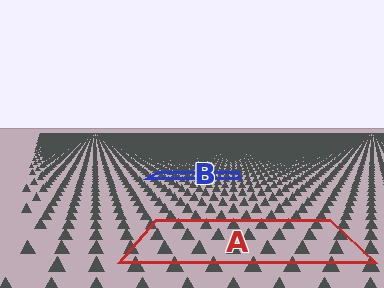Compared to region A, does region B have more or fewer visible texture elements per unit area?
Region B has more texture elements per unit area — they are packed more densely because it is farther away.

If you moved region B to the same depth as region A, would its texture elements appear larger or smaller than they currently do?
They would appear larger. At a closer depth, the same texture elements are projected at a bigger on-screen size.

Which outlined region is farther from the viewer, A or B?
Region B is farther from the viewer — the texture elements inside it appear smaller and more densely packed.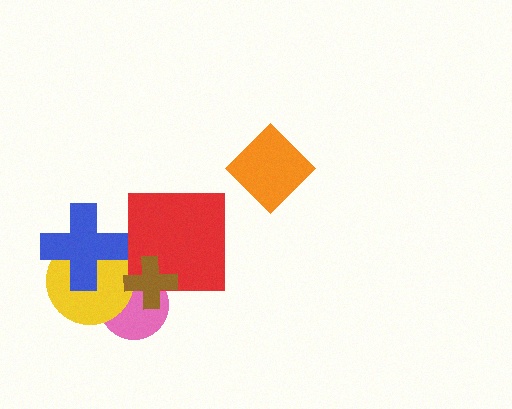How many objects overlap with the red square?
1 object overlaps with the red square.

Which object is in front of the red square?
The brown cross is in front of the red square.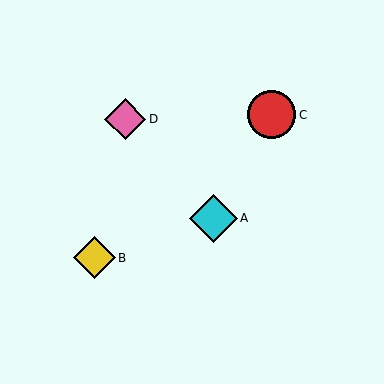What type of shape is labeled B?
Shape B is a yellow diamond.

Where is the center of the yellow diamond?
The center of the yellow diamond is at (94, 258).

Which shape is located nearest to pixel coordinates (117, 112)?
The pink diamond (labeled D) at (125, 119) is nearest to that location.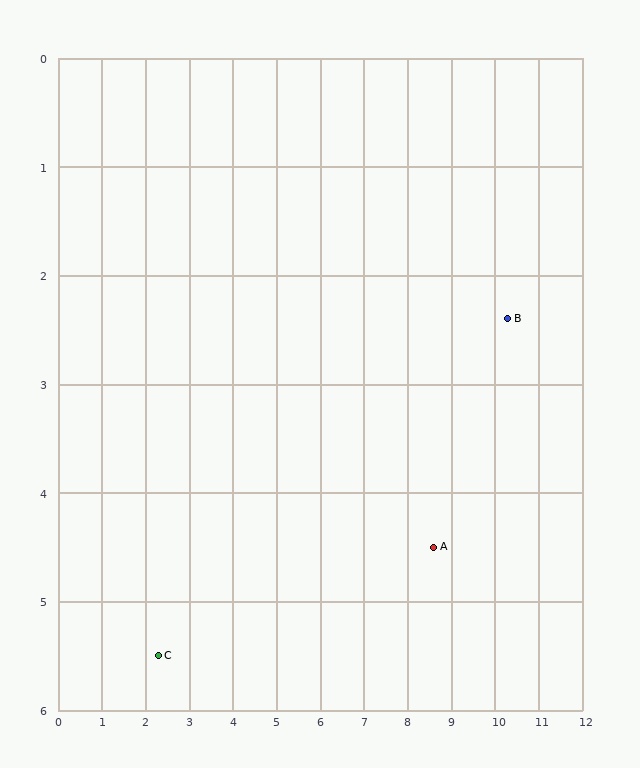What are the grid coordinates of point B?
Point B is at approximately (10.3, 2.4).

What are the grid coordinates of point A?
Point A is at approximately (8.6, 4.5).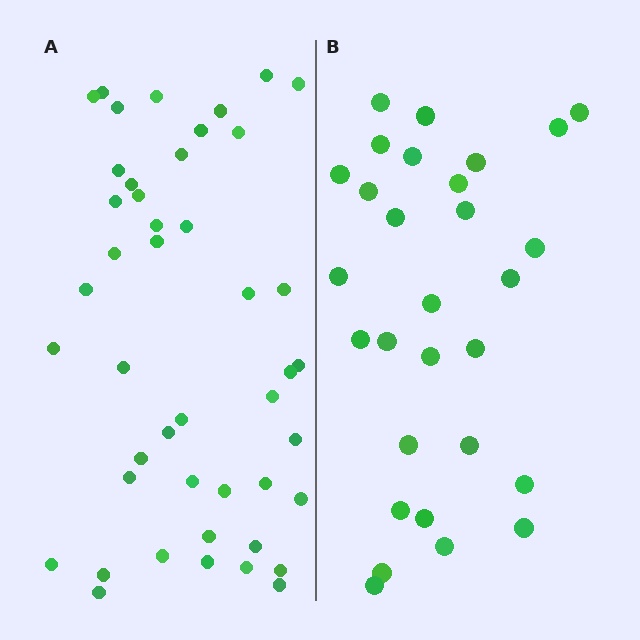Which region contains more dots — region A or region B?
Region A (the left region) has more dots.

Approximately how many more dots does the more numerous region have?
Region A has approximately 15 more dots than region B.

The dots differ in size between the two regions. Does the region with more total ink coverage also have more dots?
No. Region B has more total ink coverage because its dots are larger, but region A actually contains more individual dots. Total area can be misleading — the number of items is what matters here.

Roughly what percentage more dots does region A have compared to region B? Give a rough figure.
About 55% more.